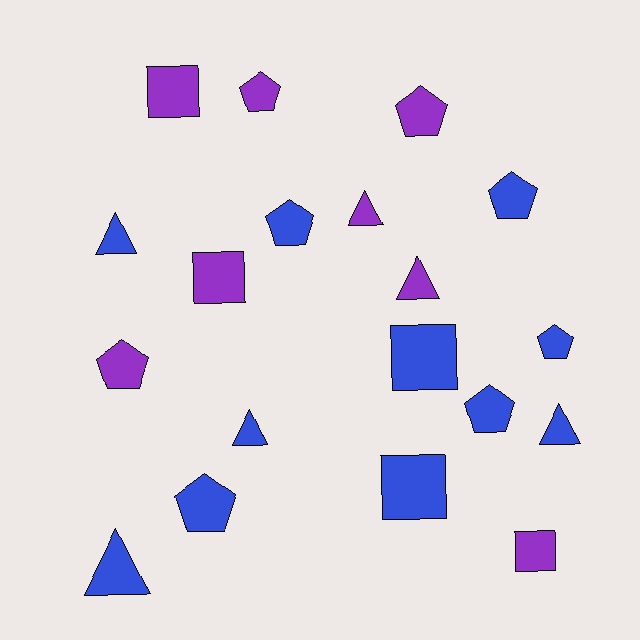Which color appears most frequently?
Blue, with 11 objects.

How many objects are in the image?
There are 19 objects.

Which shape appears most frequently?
Pentagon, with 8 objects.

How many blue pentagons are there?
There are 5 blue pentagons.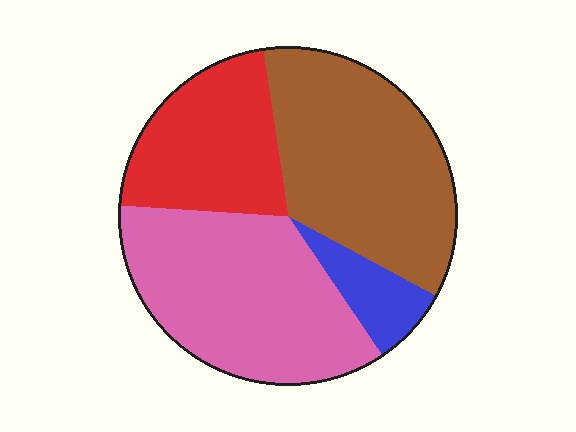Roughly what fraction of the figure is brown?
Brown covers roughly 35% of the figure.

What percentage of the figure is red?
Red covers about 20% of the figure.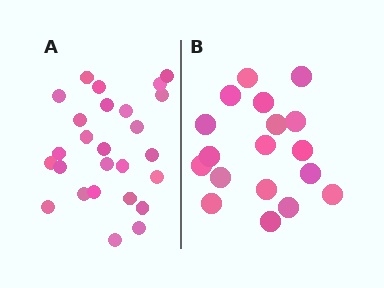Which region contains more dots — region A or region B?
Region A (the left region) has more dots.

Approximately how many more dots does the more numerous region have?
Region A has roughly 8 or so more dots than region B.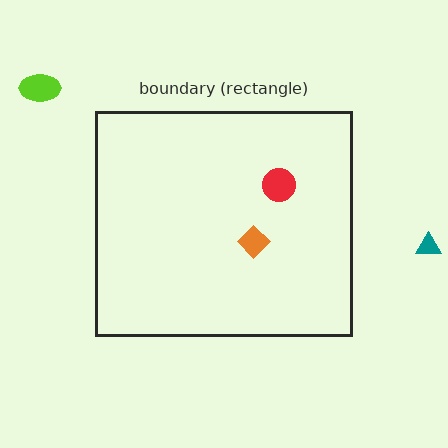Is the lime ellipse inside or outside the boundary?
Outside.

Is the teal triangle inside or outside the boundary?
Outside.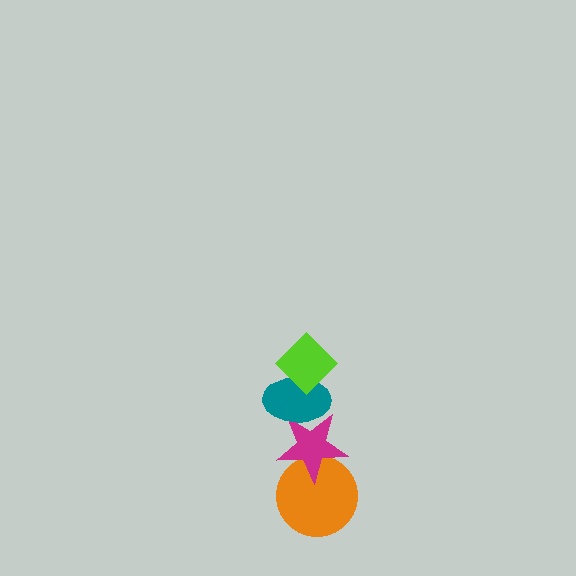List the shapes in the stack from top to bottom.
From top to bottom: the lime diamond, the teal ellipse, the magenta star, the orange circle.